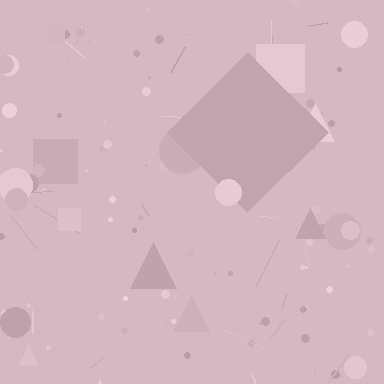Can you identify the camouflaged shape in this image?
The camouflaged shape is a diamond.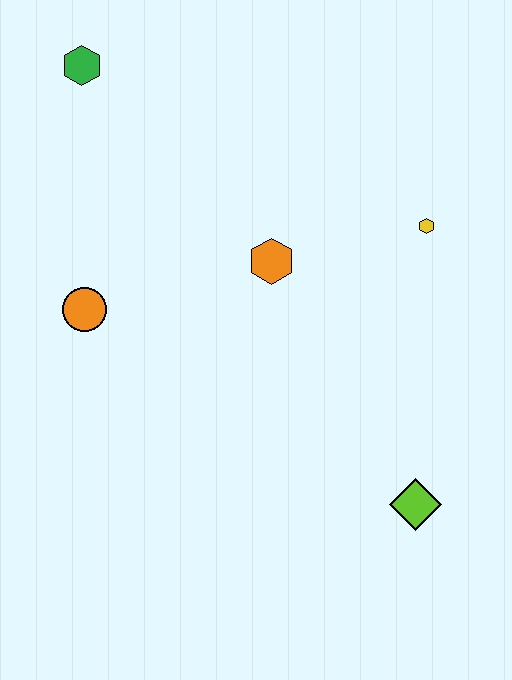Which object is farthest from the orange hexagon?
The lime diamond is farthest from the orange hexagon.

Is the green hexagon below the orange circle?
No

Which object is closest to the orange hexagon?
The yellow hexagon is closest to the orange hexagon.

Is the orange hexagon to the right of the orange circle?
Yes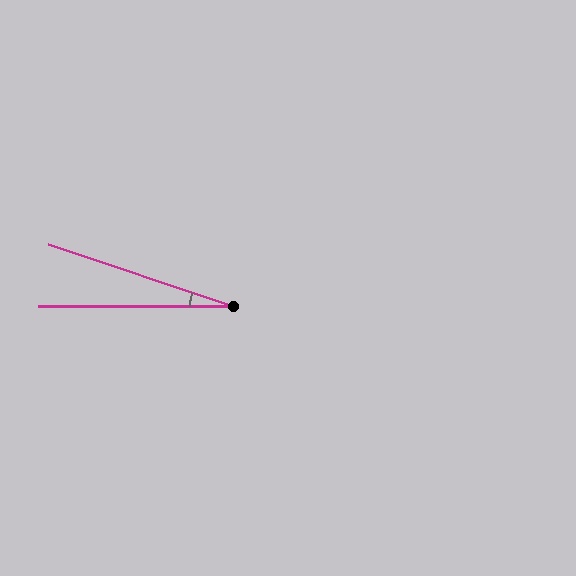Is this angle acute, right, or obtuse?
It is acute.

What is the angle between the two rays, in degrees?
Approximately 19 degrees.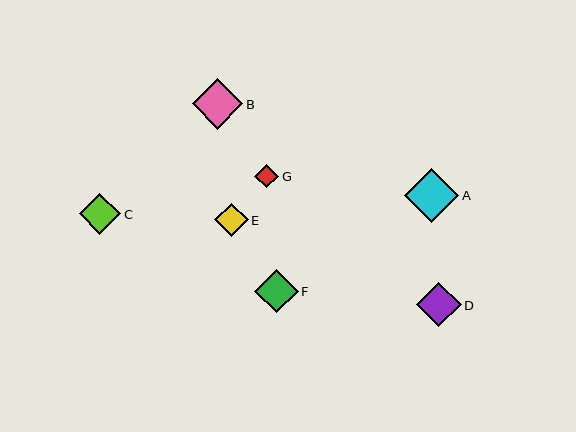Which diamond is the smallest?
Diamond G is the smallest with a size of approximately 24 pixels.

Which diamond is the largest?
Diamond A is the largest with a size of approximately 54 pixels.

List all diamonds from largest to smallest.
From largest to smallest: A, B, D, F, C, E, G.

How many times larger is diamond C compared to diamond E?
Diamond C is approximately 1.2 times the size of diamond E.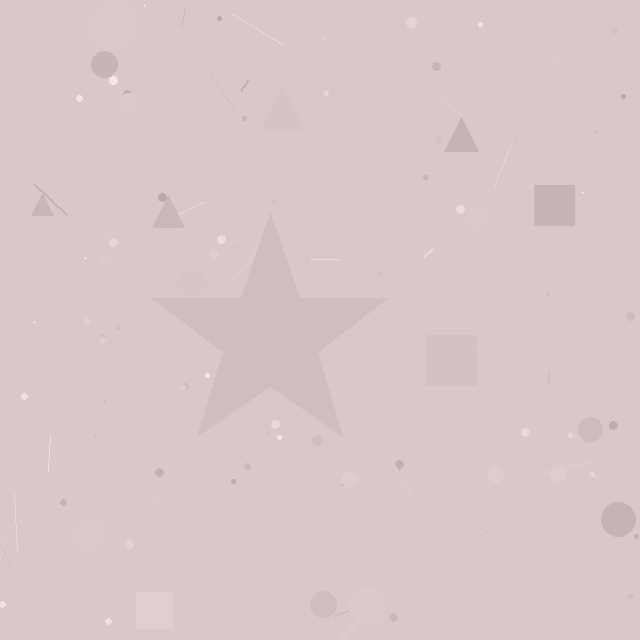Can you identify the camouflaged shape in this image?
The camouflaged shape is a star.